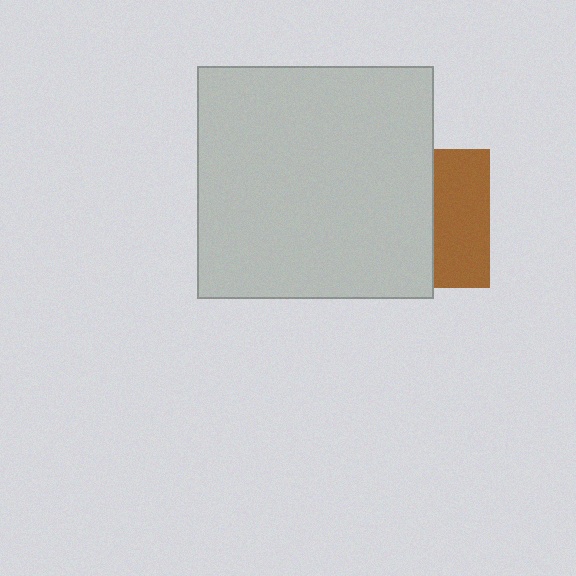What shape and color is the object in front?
The object in front is a light gray rectangle.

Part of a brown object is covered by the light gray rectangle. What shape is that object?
It is a square.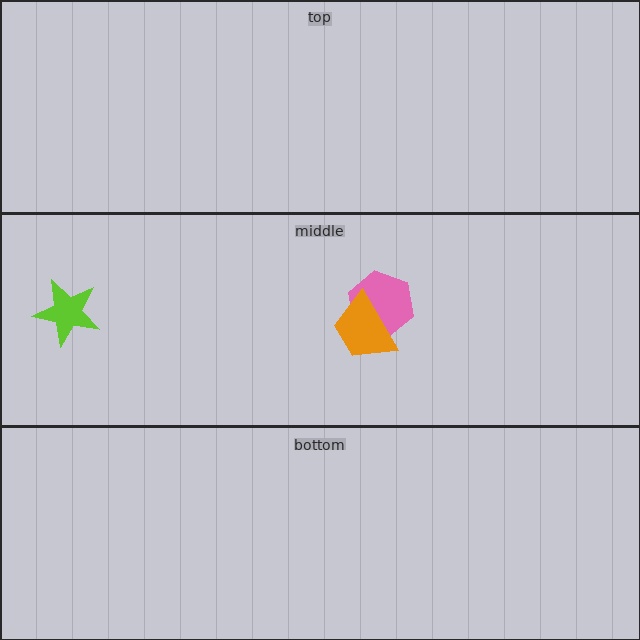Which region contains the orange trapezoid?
The middle region.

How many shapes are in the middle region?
3.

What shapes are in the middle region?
The pink hexagon, the orange trapezoid, the lime star.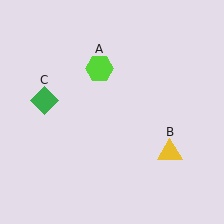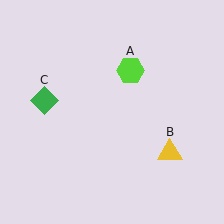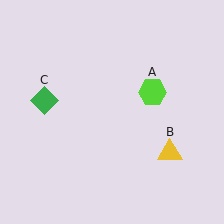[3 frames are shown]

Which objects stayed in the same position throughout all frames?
Yellow triangle (object B) and green diamond (object C) remained stationary.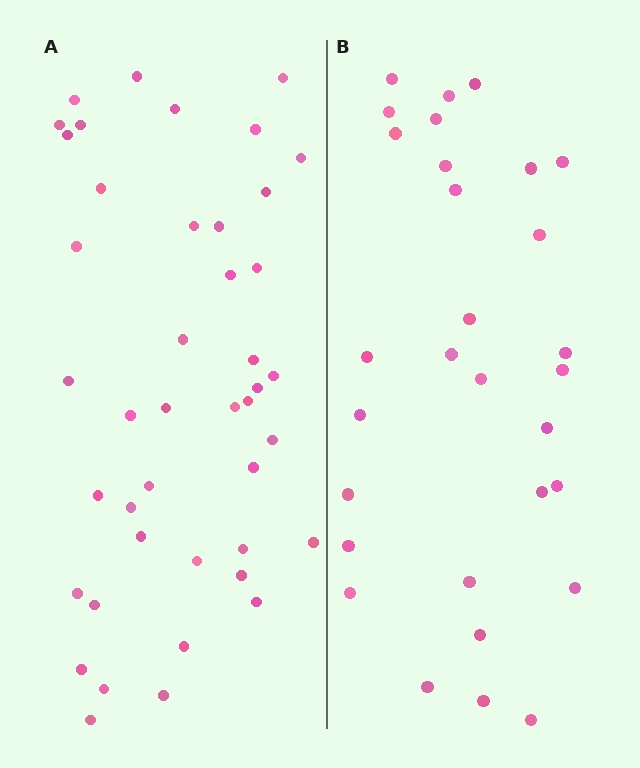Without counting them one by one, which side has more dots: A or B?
Region A (the left region) has more dots.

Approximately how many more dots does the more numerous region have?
Region A has approximately 15 more dots than region B.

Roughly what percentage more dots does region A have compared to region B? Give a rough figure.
About 45% more.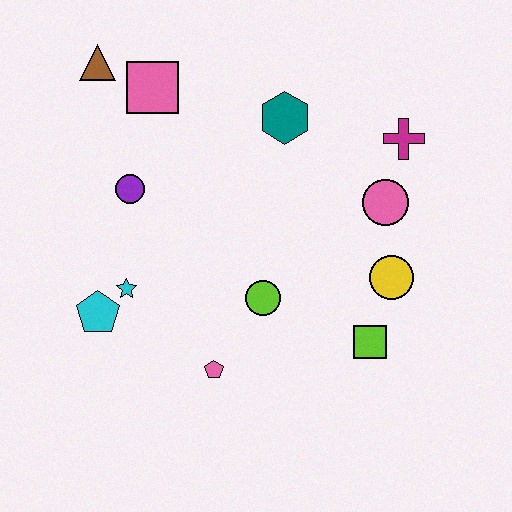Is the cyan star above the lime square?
Yes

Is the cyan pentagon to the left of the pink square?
Yes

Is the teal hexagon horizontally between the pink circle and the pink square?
Yes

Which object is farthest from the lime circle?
The brown triangle is farthest from the lime circle.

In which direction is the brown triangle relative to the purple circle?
The brown triangle is above the purple circle.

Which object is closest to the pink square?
The brown triangle is closest to the pink square.